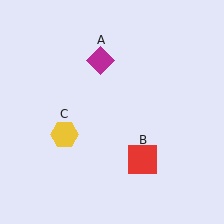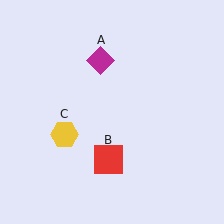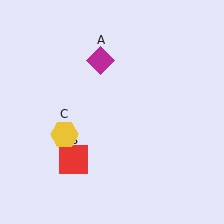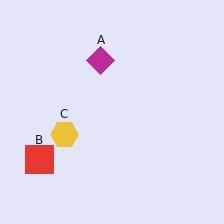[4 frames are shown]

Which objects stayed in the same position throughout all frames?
Magenta diamond (object A) and yellow hexagon (object C) remained stationary.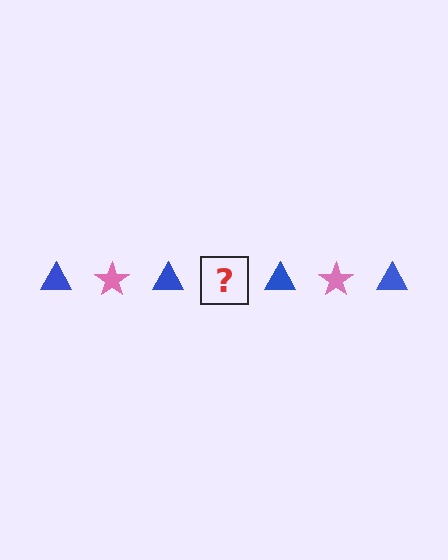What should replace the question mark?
The question mark should be replaced with a pink star.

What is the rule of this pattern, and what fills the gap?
The rule is that the pattern alternates between blue triangle and pink star. The gap should be filled with a pink star.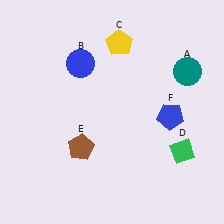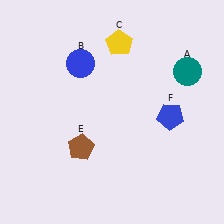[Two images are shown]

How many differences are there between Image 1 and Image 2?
There is 1 difference between the two images.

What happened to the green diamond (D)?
The green diamond (D) was removed in Image 2. It was in the bottom-right area of Image 1.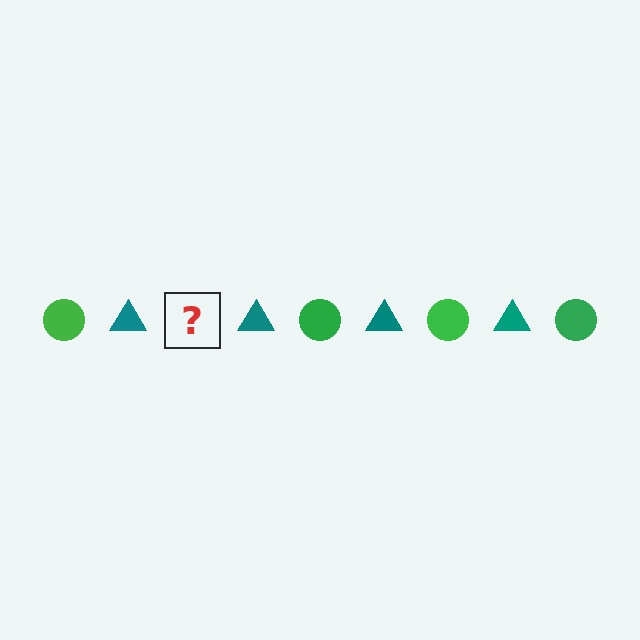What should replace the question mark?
The question mark should be replaced with a green circle.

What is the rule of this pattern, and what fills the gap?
The rule is that the pattern alternates between green circle and teal triangle. The gap should be filled with a green circle.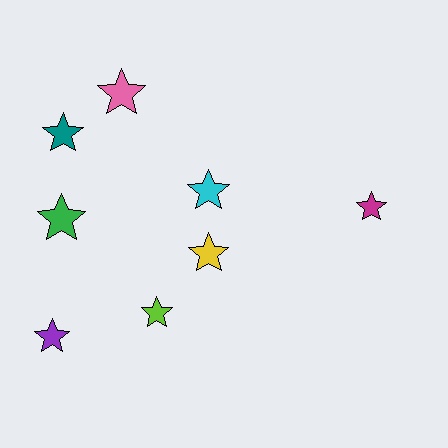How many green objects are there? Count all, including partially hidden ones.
There is 1 green object.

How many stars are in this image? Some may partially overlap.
There are 8 stars.